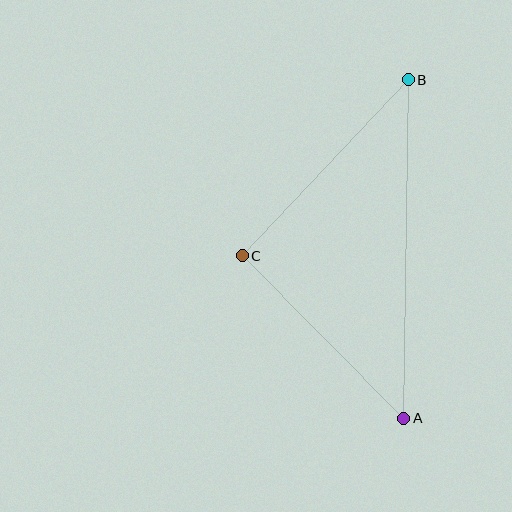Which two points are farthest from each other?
Points A and B are farthest from each other.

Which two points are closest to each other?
Points A and C are closest to each other.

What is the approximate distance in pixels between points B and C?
The distance between B and C is approximately 242 pixels.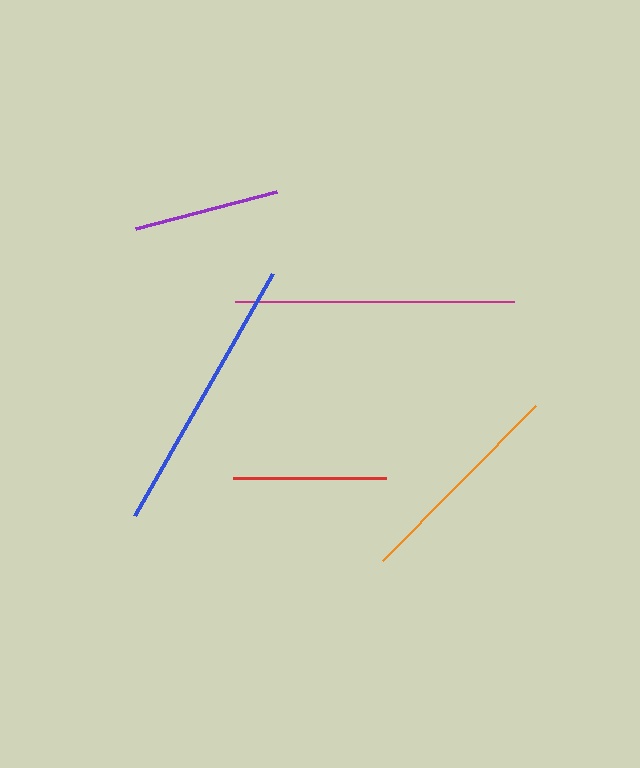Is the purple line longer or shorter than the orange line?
The orange line is longer than the purple line.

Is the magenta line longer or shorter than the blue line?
The magenta line is longer than the blue line.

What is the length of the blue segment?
The blue segment is approximately 278 pixels long.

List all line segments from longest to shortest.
From longest to shortest: magenta, blue, orange, red, purple.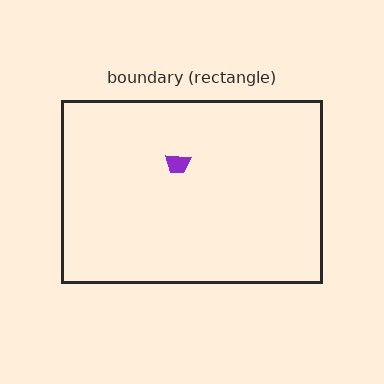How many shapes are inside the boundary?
1 inside, 0 outside.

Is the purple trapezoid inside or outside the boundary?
Inside.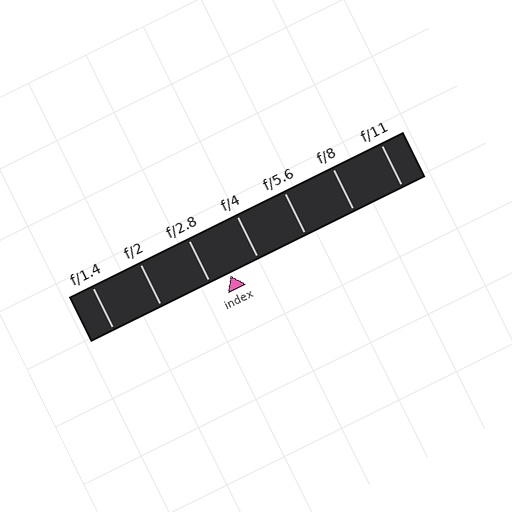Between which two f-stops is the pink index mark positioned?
The index mark is between f/2.8 and f/4.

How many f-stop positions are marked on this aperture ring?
There are 7 f-stop positions marked.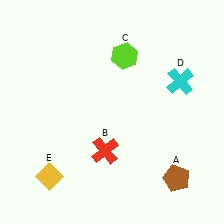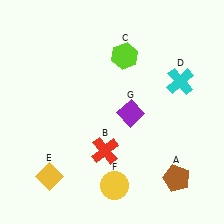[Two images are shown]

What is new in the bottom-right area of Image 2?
A purple diamond (G) was added in the bottom-right area of Image 2.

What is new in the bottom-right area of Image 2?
A yellow circle (F) was added in the bottom-right area of Image 2.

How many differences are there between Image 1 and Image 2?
There are 2 differences between the two images.